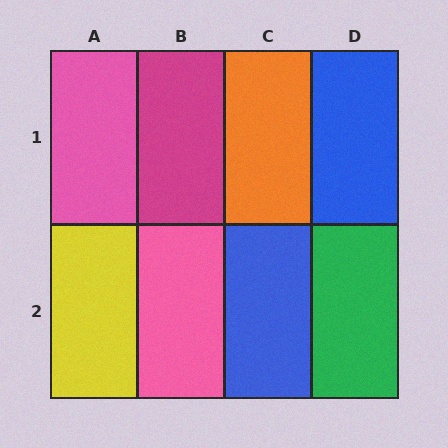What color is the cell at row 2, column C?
Blue.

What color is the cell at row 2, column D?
Green.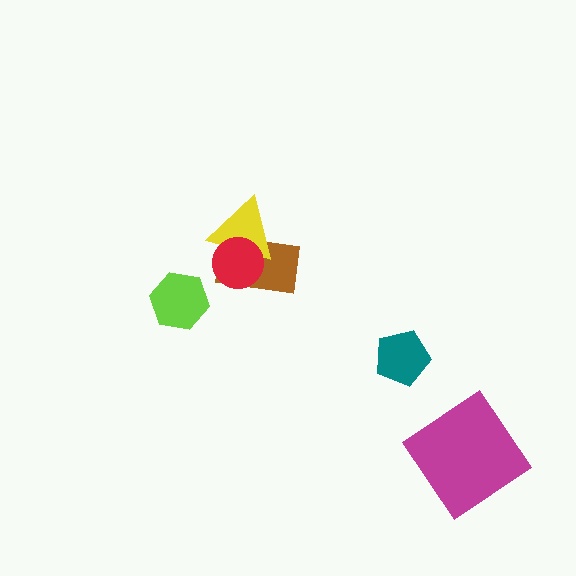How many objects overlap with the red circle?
2 objects overlap with the red circle.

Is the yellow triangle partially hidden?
Yes, it is partially covered by another shape.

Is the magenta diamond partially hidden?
No, no other shape covers it.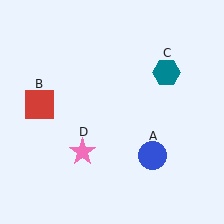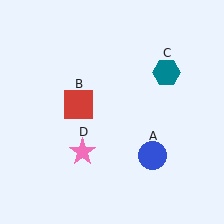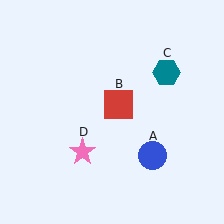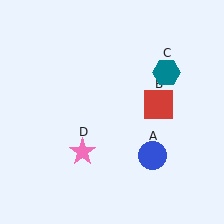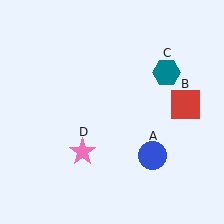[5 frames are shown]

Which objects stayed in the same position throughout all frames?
Blue circle (object A) and teal hexagon (object C) and pink star (object D) remained stationary.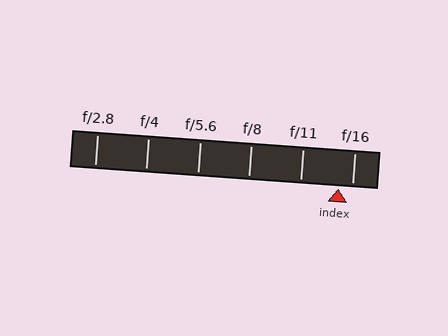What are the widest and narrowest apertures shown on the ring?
The widest aperture shown is f/2.8 and the narrowest is f/16.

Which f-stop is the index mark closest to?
The index mark is closest to f/16.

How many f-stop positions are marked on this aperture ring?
There are 6 f-stop positions marked.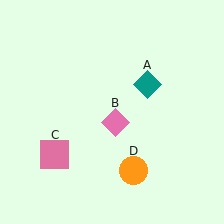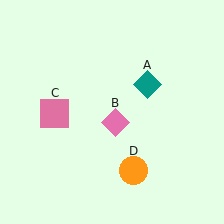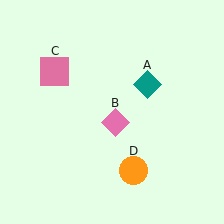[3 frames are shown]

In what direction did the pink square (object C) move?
The pink square (object C) moved up.